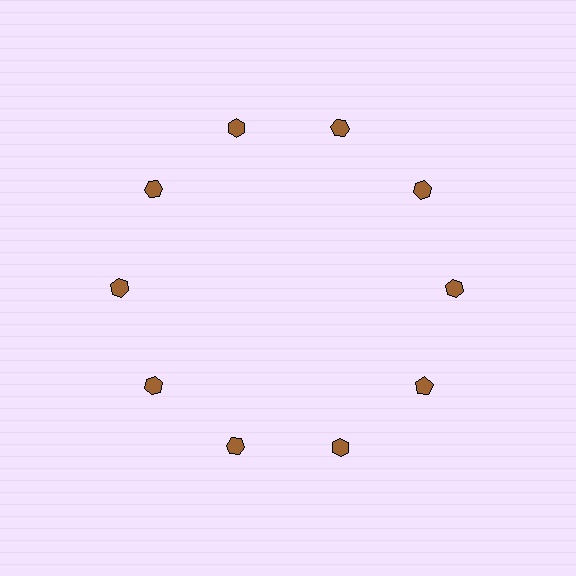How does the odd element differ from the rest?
It has a different shape: pentagon instead of hexagon.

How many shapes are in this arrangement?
There are 10 shapes arranged in a ring pattern.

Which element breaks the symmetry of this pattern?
The brown pentagon at roughly the 4 o'clock position breaks the symmetry. All other shapes are brown hexagons.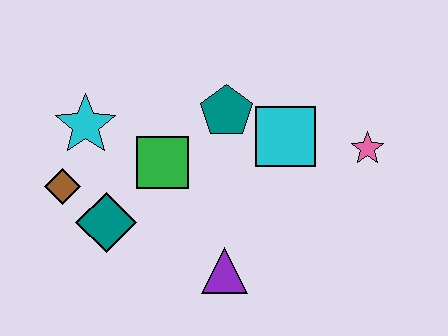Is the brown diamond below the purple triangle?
No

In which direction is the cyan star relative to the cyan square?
The cyan star is to the left of the cyan square.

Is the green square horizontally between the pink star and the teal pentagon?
No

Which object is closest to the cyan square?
The teal pentagon is closest to the cyan square.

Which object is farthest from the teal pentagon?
The brown diamond is farthest from the teal pentagon.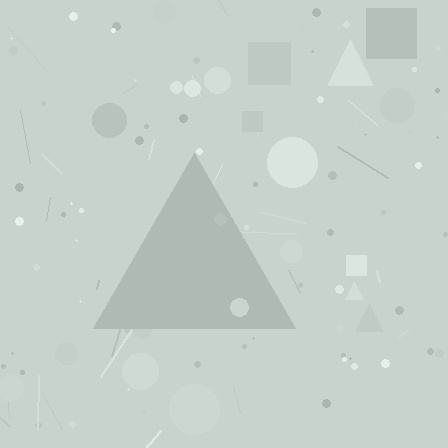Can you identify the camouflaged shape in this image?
The camouflaged shape is a triangle.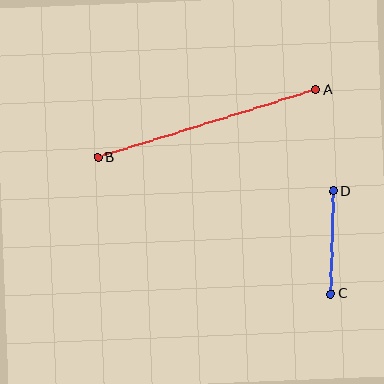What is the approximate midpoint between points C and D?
The midpoint is at approximately (332, 242) pixels.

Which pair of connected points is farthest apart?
Points A and B are farthest apart.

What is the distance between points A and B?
The distance is approximately 228 pixels.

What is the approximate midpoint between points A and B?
The midpoint is at approximately (207, 124) pixels.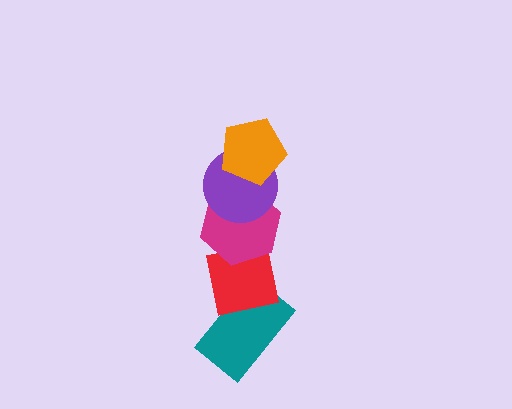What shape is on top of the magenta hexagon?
The purple circle is on top of the magenta hexagon.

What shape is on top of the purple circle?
The orange pentagon is on top of the purple circle.